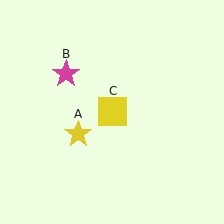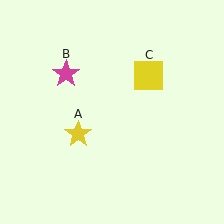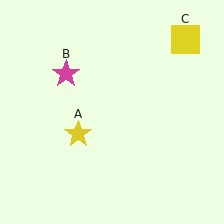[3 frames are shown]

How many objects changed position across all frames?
1 object changed position: yellow square (object C).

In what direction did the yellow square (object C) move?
The yellow square (object C) moved up and to the right.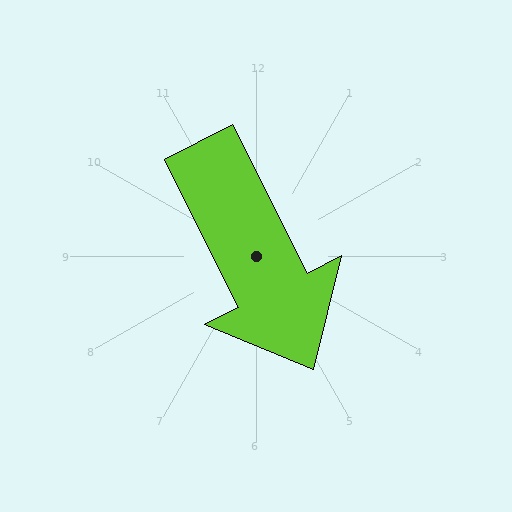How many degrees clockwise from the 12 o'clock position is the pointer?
Approximately 153 degrees.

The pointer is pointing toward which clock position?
Roughly 5 o'clock.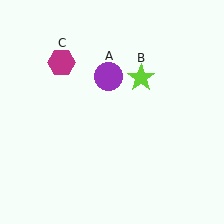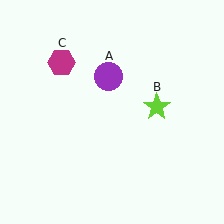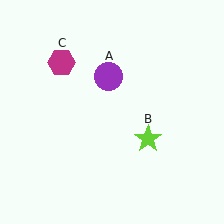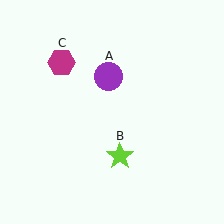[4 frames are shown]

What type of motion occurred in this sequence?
The lime star (object B) rotated clockwise around the center of the scene.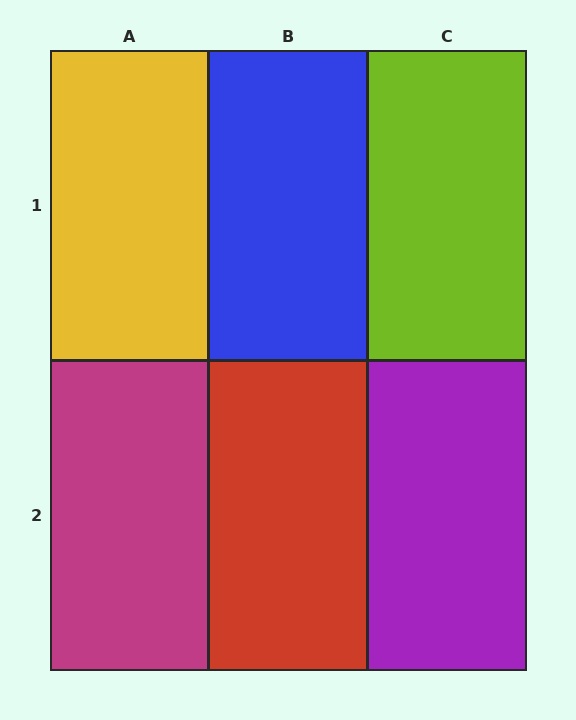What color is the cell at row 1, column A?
Yellow.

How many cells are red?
1 cell is red.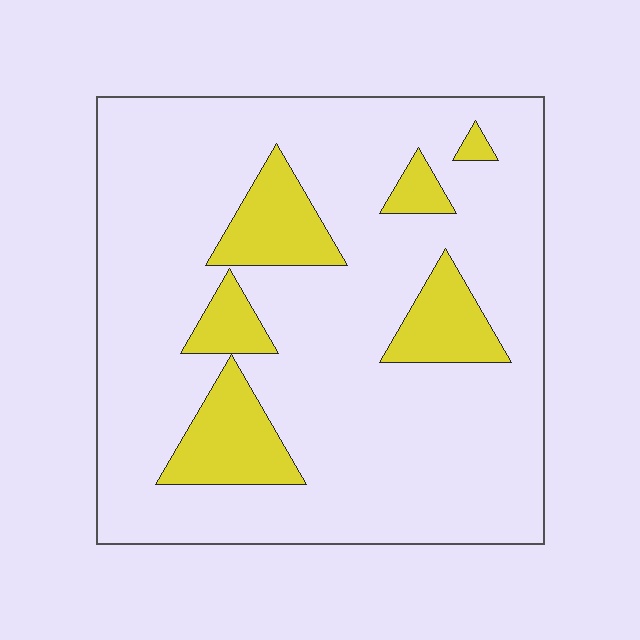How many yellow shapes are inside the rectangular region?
6.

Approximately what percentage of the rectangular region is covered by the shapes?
Approximately 15%.